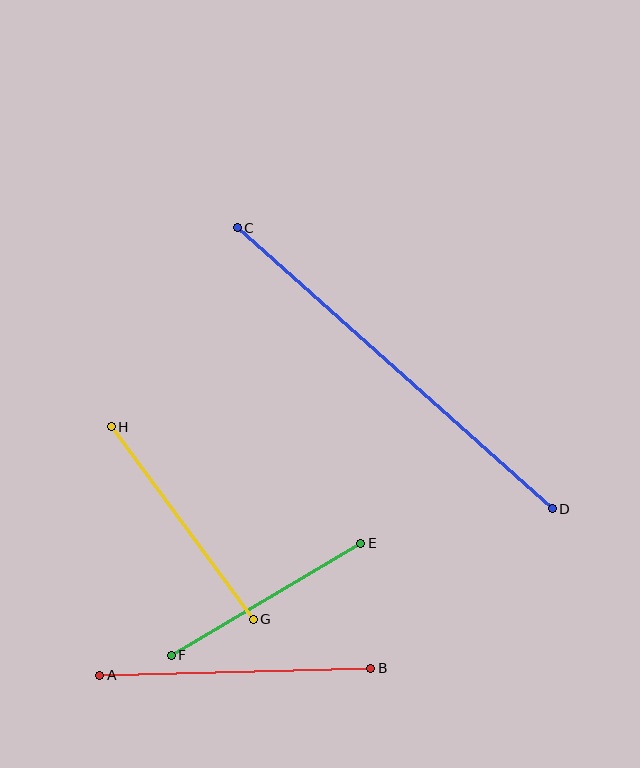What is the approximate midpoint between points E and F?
The midpoint is at approximately (266, 599) pixels.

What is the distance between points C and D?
The distance is approximately 422 pixels.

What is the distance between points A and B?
The distance is approximately 271 pixels.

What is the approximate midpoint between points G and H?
The midpoint is at approximately (182, 523) pixels.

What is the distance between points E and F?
The distance is approximately 220 pixels.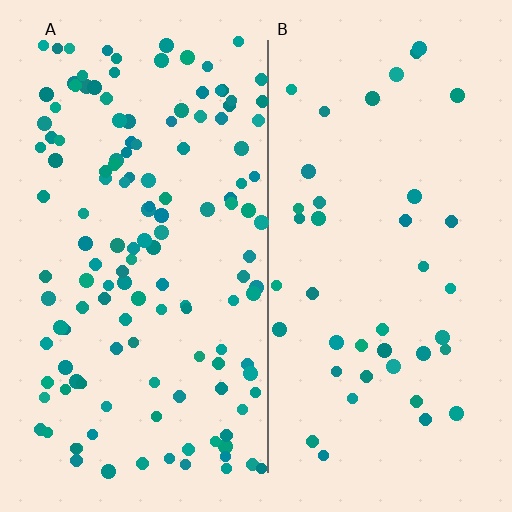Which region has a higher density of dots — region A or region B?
A (the left).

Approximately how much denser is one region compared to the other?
Approximately 3.3× — region A over region B.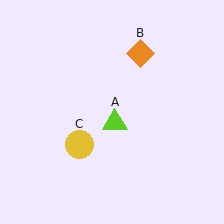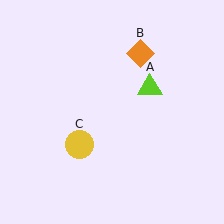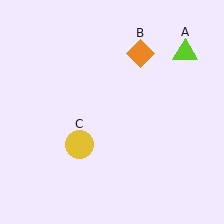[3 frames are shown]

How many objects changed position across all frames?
1 object changed position: lime triangle (object A).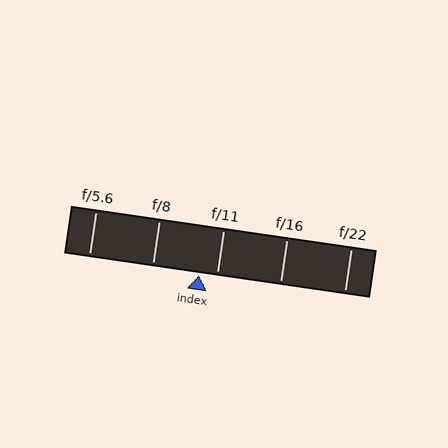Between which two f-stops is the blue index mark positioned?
The index mark is between f/8 and f/11.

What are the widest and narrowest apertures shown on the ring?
The widest aperture shown is f/5.6 and the narrowest is f/22.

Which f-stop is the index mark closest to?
The index mark is closest to f/11.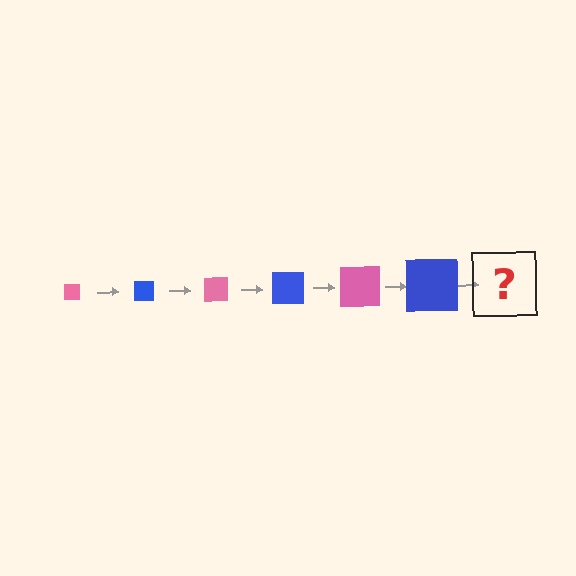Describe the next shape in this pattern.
It should be a pink square, larger than the previous one.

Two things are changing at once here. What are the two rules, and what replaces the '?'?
The two rules are that the square grows larger each step and the color cycles through pink and blue. The '?' should be a pink square, larger than the previous one.